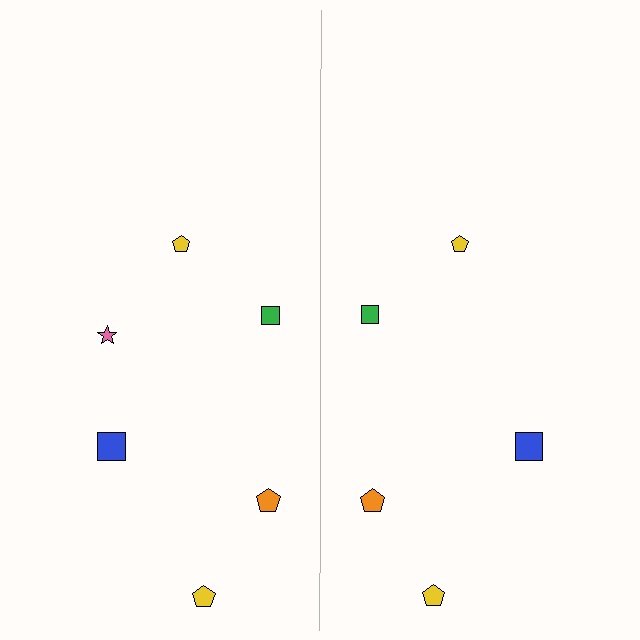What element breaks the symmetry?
A pink star is missing from the right side.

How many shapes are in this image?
There are 11 shapes in this image.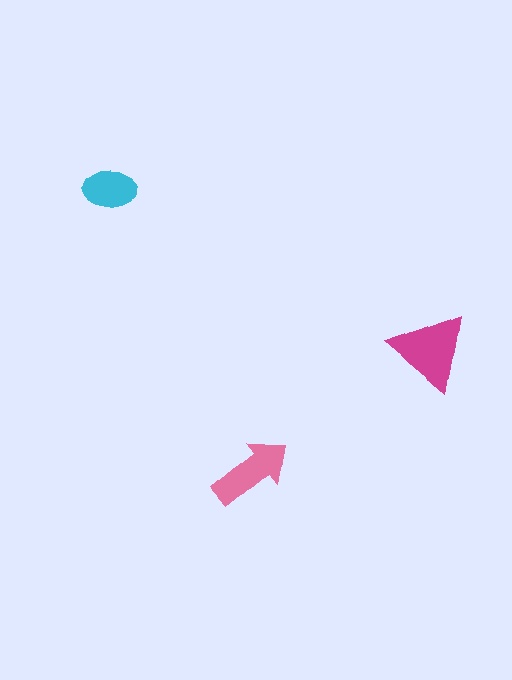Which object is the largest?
The magenta triangle.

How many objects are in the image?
There are 3 objects in the image.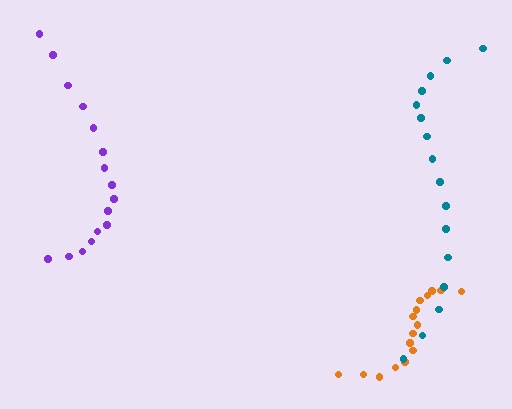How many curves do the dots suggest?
There are 3 distinct paths.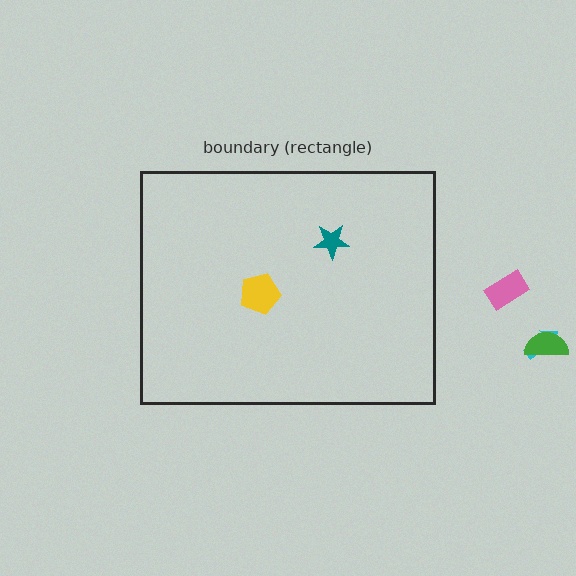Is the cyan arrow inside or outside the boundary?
Outside.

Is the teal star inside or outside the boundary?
Inside.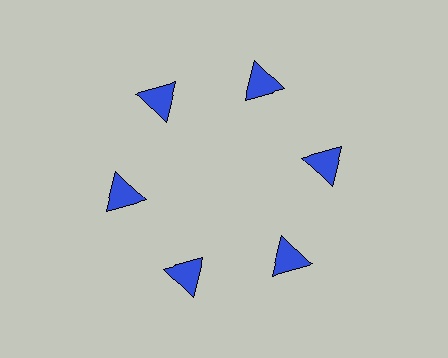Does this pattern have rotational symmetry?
Yes, this pattern has 6-fold rotational symmetry. It looks the same after rotating 60 degrees around the center.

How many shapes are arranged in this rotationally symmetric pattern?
There are 6 shapes, arranged in 6 groups of 1.